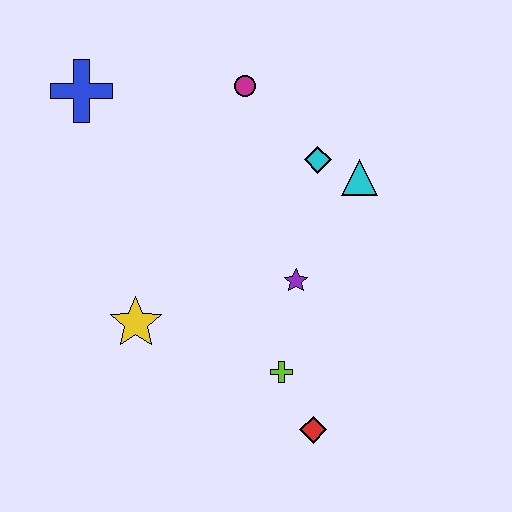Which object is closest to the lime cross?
The red diamond is closest to the lime cross.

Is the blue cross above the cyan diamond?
Yes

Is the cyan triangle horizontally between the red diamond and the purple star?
No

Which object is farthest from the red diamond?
The blue cross is farthest from the red diamond.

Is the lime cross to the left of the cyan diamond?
Yes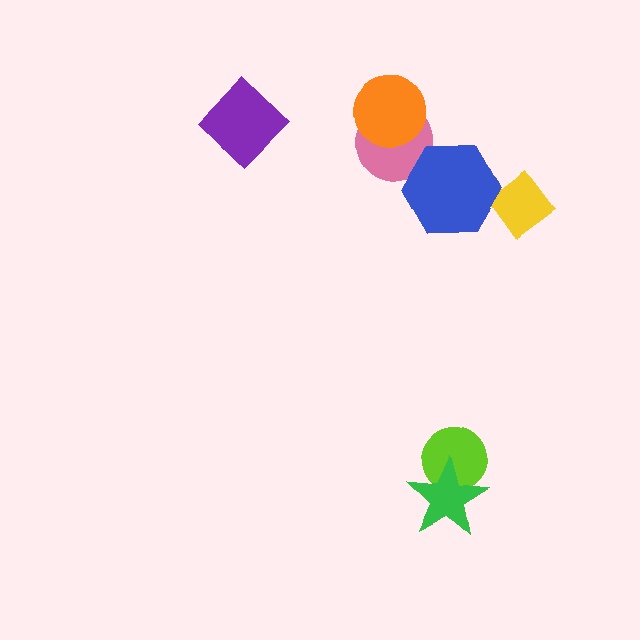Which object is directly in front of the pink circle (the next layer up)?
The orange circle is directly in front of the pink circle.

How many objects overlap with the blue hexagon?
2 objects overlap with the blue hexagon.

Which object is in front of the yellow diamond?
The blue hexagon is in front of the yellow diamond.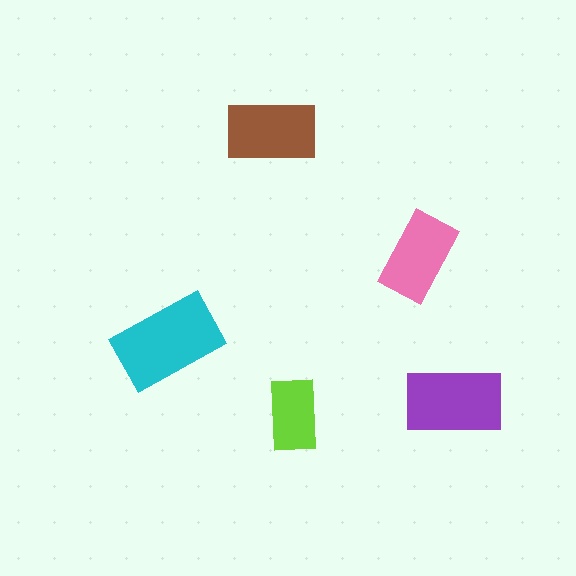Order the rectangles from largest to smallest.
the cyan one, the purple one, the brown one, the pink one, the lime one.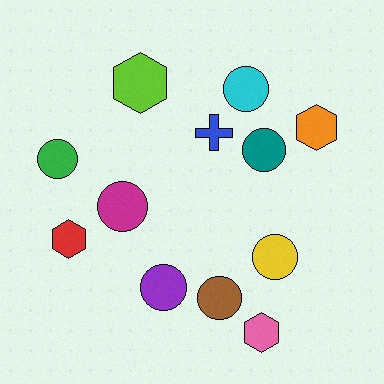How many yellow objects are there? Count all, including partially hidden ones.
There is 1 yellow object.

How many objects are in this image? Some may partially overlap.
There are 12 objects.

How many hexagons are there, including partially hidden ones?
There are 4 hexagons.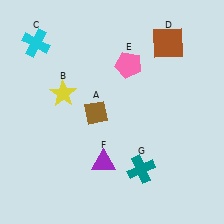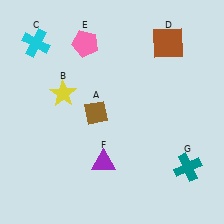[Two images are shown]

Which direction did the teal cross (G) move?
The teal cross (G) moved right.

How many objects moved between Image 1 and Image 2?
2 objects moved between the two images.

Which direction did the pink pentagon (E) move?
The pink pentagon (E) moved left.